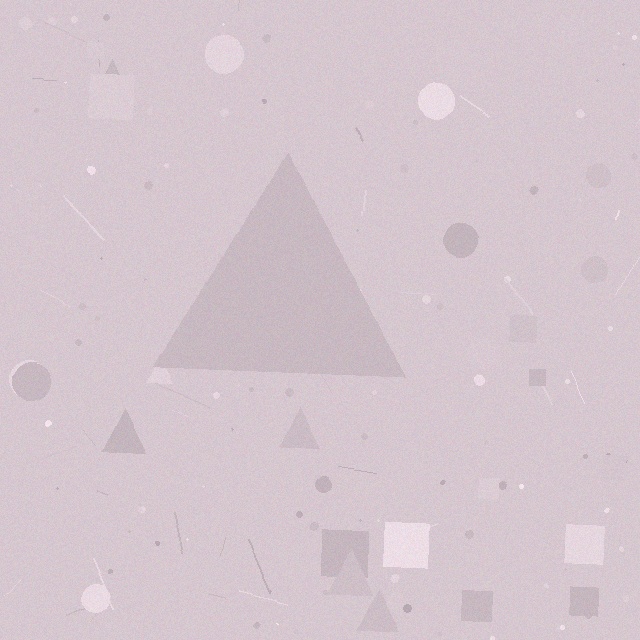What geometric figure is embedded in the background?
A triangle is embedded in the background.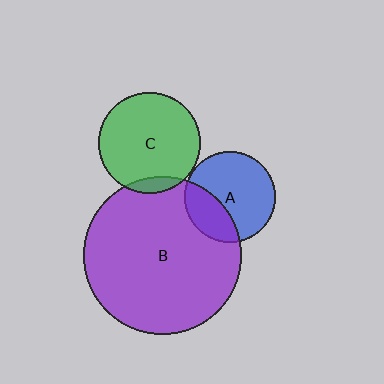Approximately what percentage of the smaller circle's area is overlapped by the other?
Approximately 30%.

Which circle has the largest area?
Circle B (purple).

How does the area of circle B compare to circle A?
Approximately 3.0 times.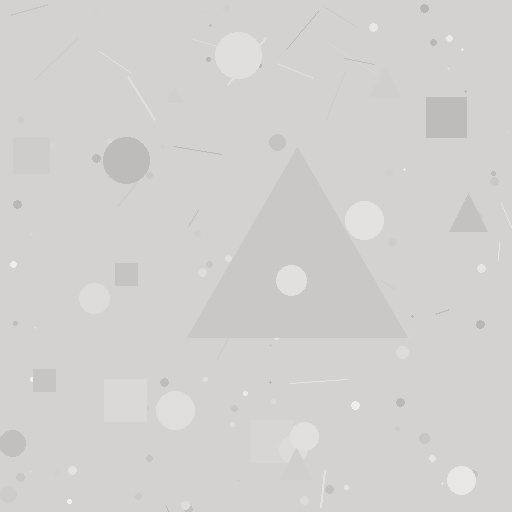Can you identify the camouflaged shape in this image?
The camouflaged shape is a triangle.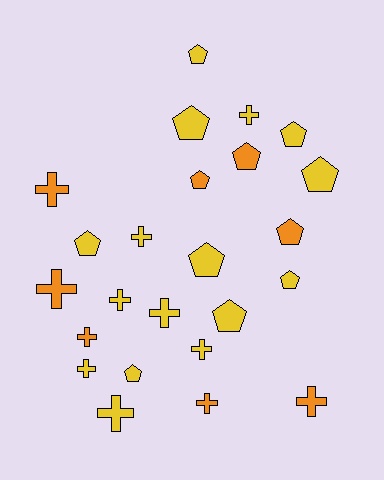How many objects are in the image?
There are 24 objects.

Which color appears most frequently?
Yellow, with 16 objects.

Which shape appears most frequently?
Cross, with 12 objects.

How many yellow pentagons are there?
There are 9 yellow pentagons.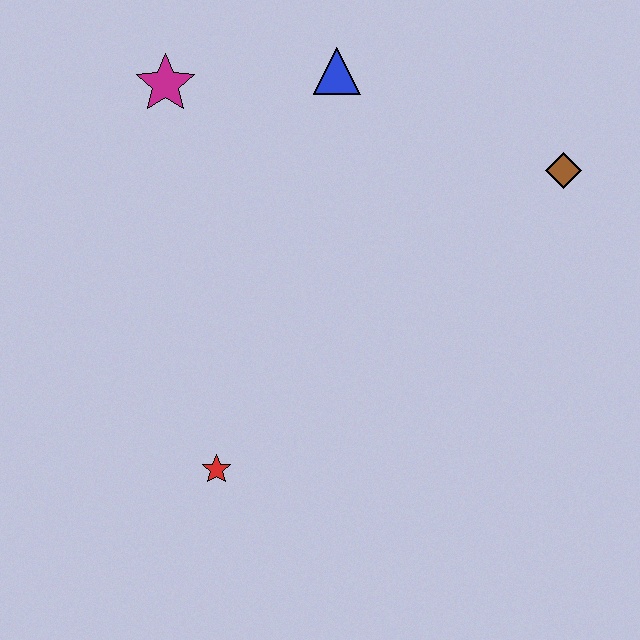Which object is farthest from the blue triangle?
The red star is farthest from the blue triangle.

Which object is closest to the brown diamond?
The blue triangle is closest to the brown diamond.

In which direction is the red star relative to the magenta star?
The red star is below the magenta star.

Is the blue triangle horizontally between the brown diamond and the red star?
Yes